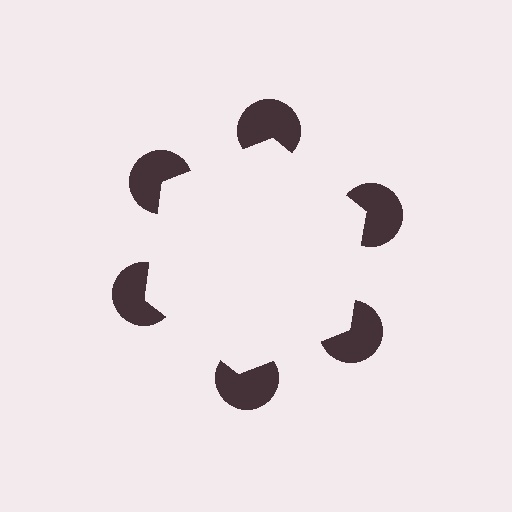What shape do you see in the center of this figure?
An illusory hexagon — its edges are inferred from the aligned wedge cuts in the pac-man discs, not physically drawn.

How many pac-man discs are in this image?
There are 6 — one at each vertex of the illusory hexagon.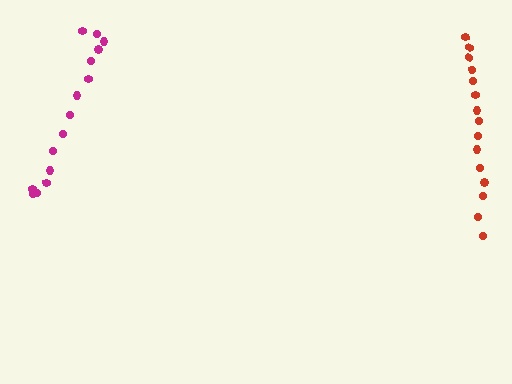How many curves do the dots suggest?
There are 2 distinct paths.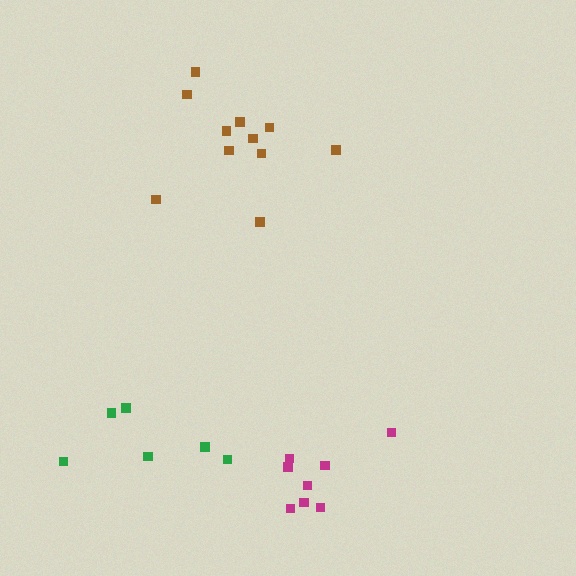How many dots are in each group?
Group 1: 11 dots, Group 2: 6 dots, Group 3: 8 dots (25 total).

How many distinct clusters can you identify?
There are 3 distinct clusters.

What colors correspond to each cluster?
The clusters are colored: brown, green, magenta.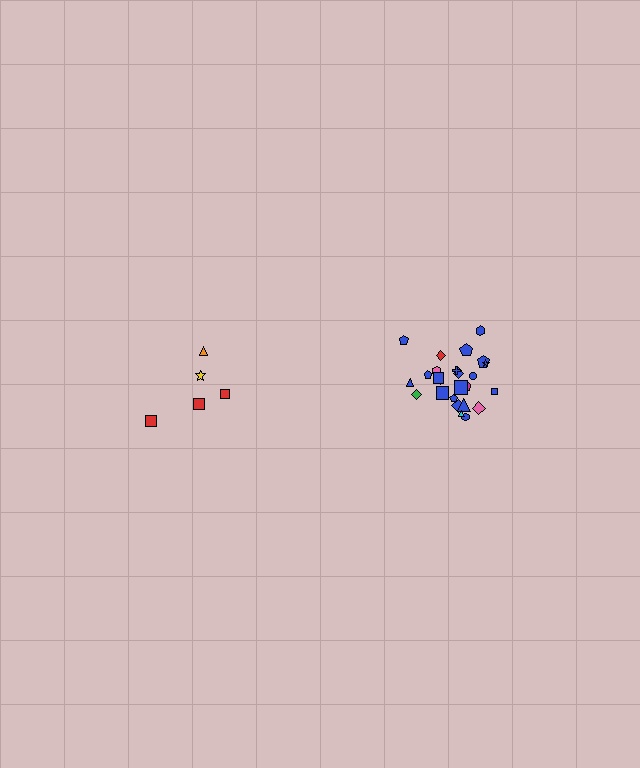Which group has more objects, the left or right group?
The right group.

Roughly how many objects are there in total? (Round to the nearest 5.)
Roughly 30 objects in total.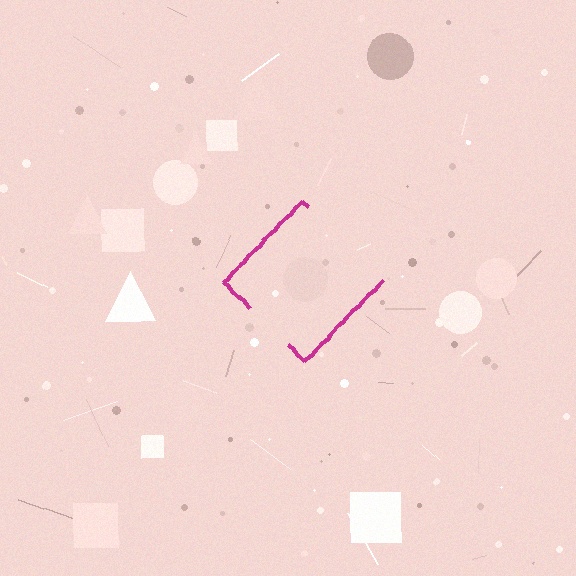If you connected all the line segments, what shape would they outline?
They would outline a diamond.